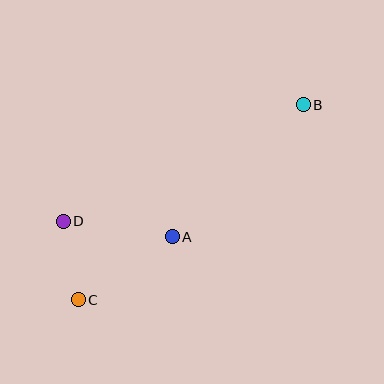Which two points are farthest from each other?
Points B and C are farthest from each other.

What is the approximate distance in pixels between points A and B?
The distance between A and B is approximately 186 pixels.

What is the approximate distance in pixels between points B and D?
The distance between B and D is approximately 267 pixels.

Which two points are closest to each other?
Points C and D are closest to each other.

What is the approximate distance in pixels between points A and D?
The distance between A and D is approximately 110 pixels.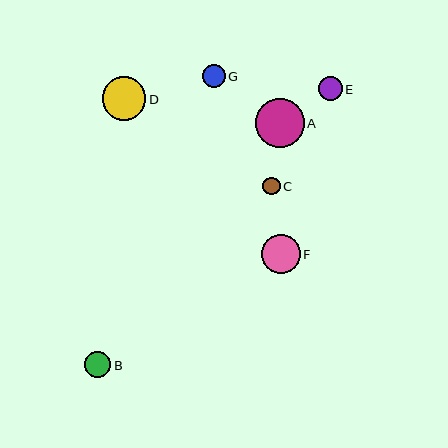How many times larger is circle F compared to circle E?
Circle F is approximately 1.6 times the size of circle E.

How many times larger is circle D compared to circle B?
Circle D is approximately 1.7 times the size of circle B.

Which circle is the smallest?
Circle C is the smallest with a size of approximately 18 pixels.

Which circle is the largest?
Circle A is the largest with a size of approximately 49 pixels.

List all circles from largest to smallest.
From largest to smallest: A, D, F, B, E, G, C.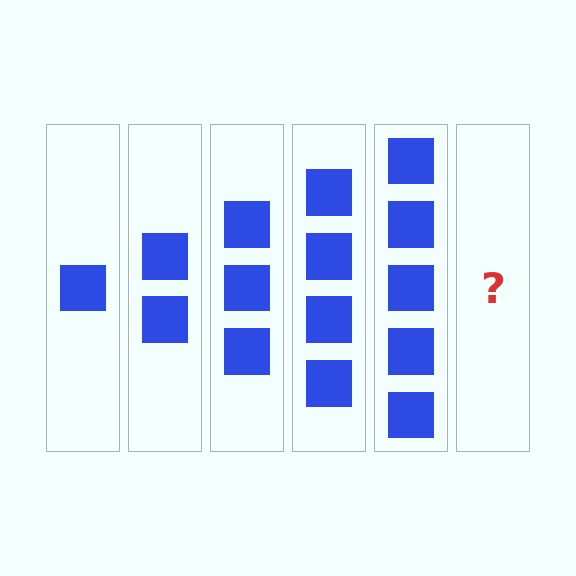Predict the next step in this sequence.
The next step is 6 squares.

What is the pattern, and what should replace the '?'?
The pattern is that each step adds one more square. The '?' should be 6 squares.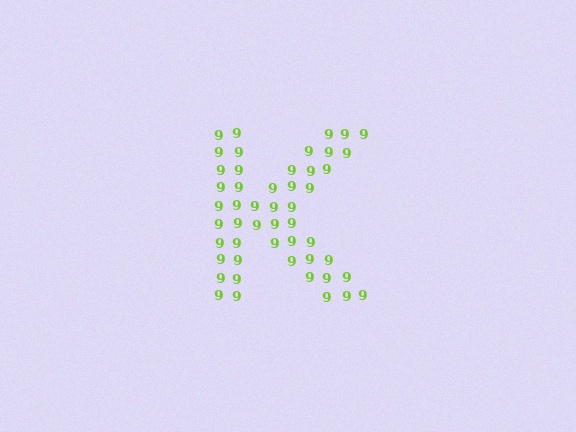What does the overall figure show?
The overall figure shows the letter K.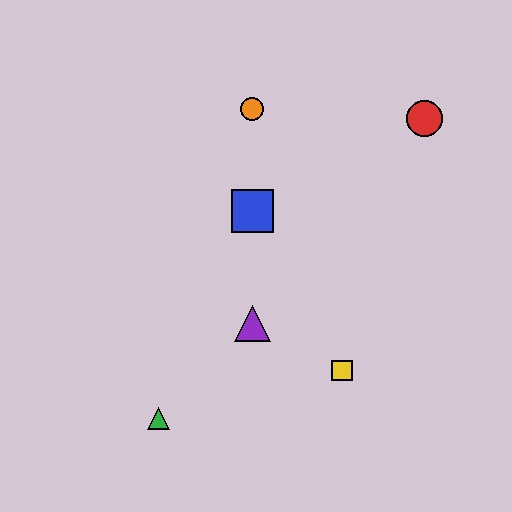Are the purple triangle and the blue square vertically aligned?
Yes, both are at x≈252.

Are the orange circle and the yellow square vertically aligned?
No, the orange circle is at x≈252 and the yellow square is at x≈342.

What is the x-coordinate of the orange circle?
The orange circle is at x≈252.